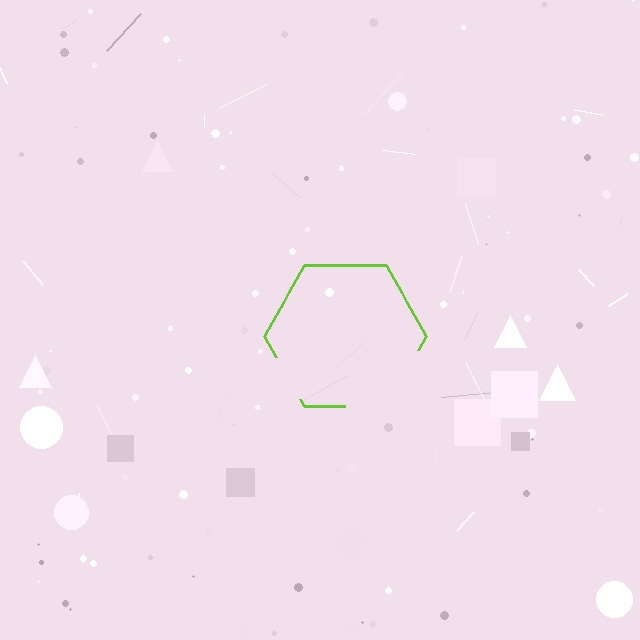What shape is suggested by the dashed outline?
The dashed outline suggests a hexagon.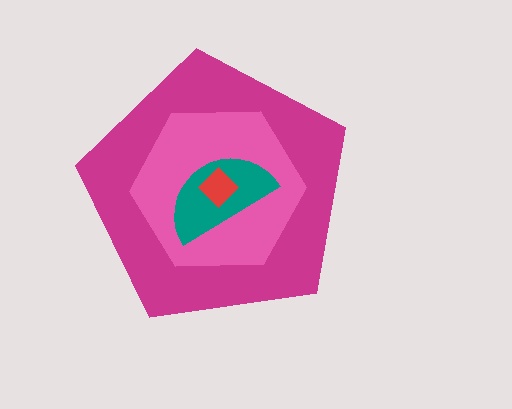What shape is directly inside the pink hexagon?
The teal semicircle.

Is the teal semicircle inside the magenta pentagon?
Yes.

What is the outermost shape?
The magenta pentagon.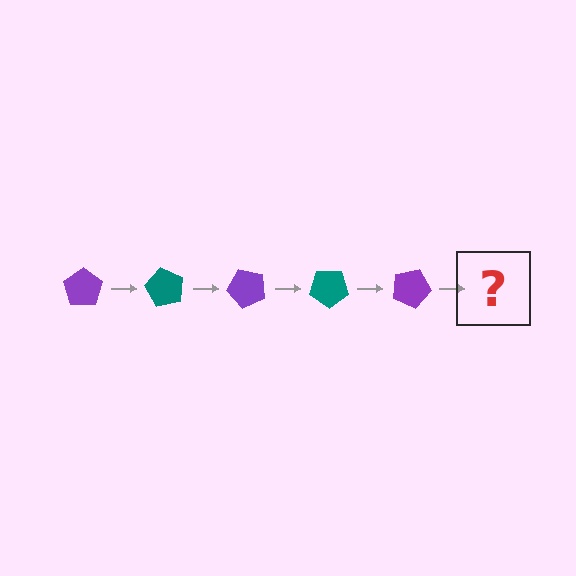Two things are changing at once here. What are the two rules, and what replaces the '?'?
The two rules are that it rotates 60 degrees each step and the color cycles through purple and teal. The '?' should be a teal pentagon, rotated 300 degrees from the start.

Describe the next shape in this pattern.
It should be a teal pentagon, rotated 300 degrees from the start.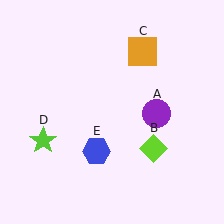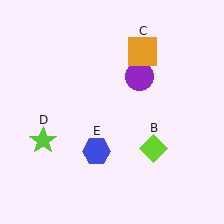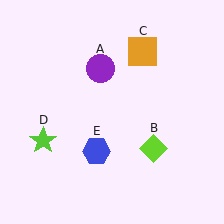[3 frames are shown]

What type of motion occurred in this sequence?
The purple circle (object A) rotated counterclockwise around the center of the scene.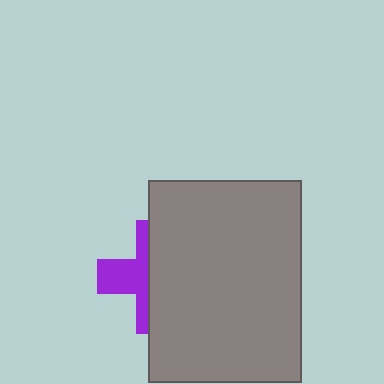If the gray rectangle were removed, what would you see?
You would see the complete purple cross.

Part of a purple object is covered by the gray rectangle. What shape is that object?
It is a cross.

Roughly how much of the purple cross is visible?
A small part of it is visible (roughly 40%).